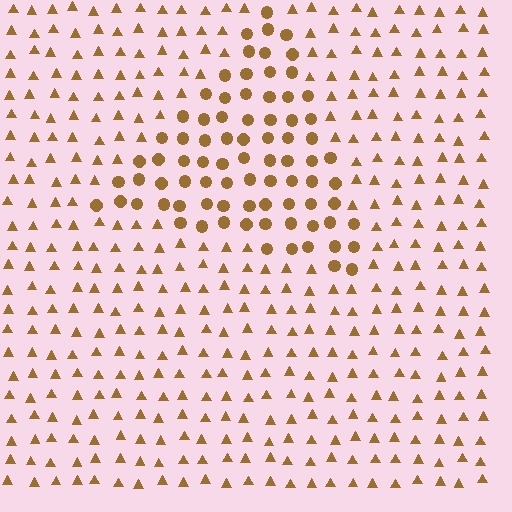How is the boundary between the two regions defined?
The boundary is defined by a change in element shape: circles inside vs. triangles outside. All elements share the same color and spacing.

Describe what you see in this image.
The image is filled with small brown elements arranged in a uniform grid. A triangle-shaped region contains circles, while the surrounding area contains triangles. The boundary is defined purely by the change in element shape.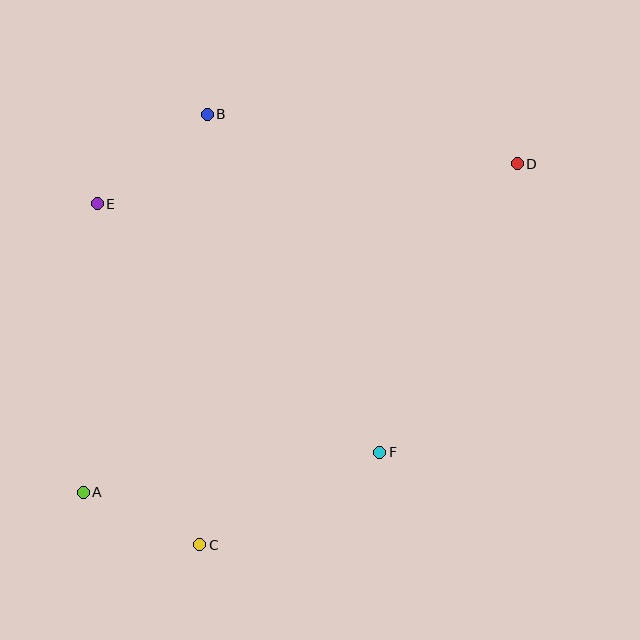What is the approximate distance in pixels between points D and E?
The distance between D and E is approximately 422 pixels.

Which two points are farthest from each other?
Points A and D are farthest from each other.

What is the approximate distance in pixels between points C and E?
The distance between C and E is approximately 356 pixels.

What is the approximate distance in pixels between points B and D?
The distance between B and D is approximately 314 pixels.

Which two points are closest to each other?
Points A and C are closest to each other.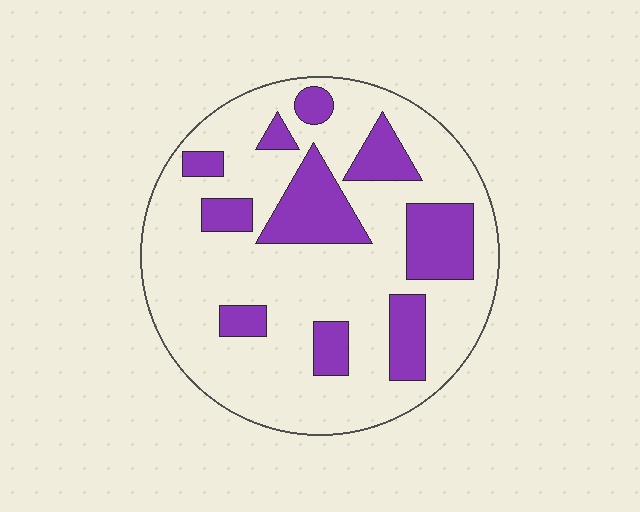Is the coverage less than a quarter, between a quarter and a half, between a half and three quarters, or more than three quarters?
Between a quarter and a half.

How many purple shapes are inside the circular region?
10.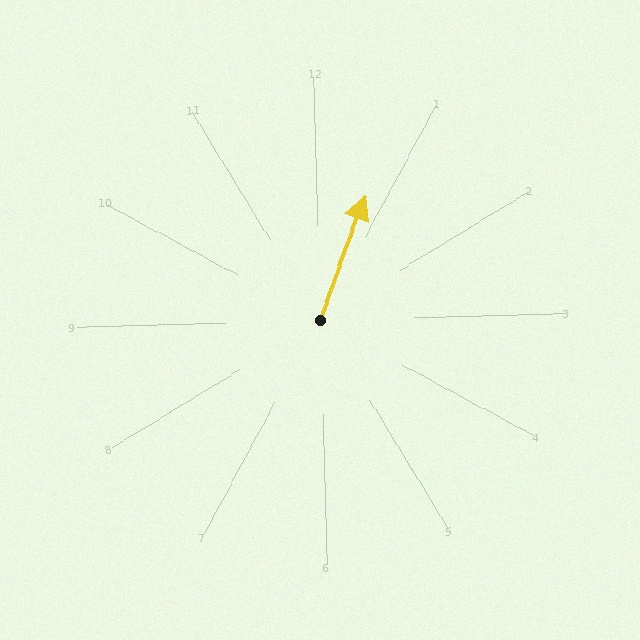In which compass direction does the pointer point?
North.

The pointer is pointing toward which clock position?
Roughly 1 o'clock.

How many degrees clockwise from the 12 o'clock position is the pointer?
Approximately 21 degrees.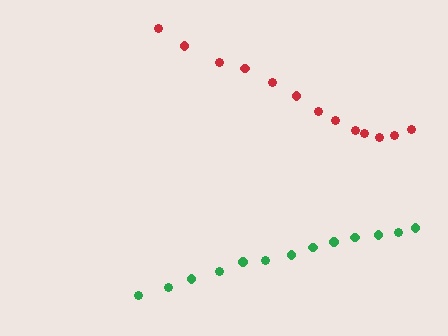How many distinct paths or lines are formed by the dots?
There are 2 distinct paths.